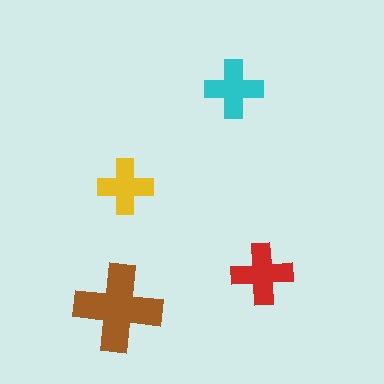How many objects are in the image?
There are 4 objects in the image.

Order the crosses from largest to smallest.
the brown one, the red one, the cyan one, the yellow one.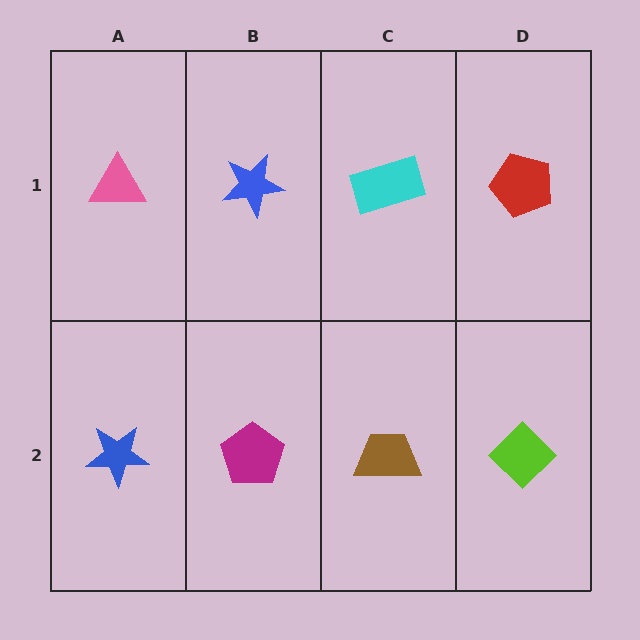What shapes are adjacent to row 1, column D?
A lime diamond (row 2, column D), a cyan rectangle (row 1, column C).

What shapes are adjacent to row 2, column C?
A cyan rectangle (row 1, column C), a magenta pentagon (row 2, column B), a lime diamond (row 2, column D).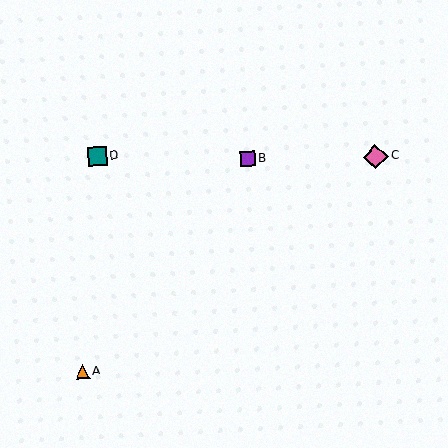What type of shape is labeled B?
Shape B is a purple square.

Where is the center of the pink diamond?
The center of the pink diamond is at (376, 157).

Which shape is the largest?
The pink diamond (labeled C) is the largest.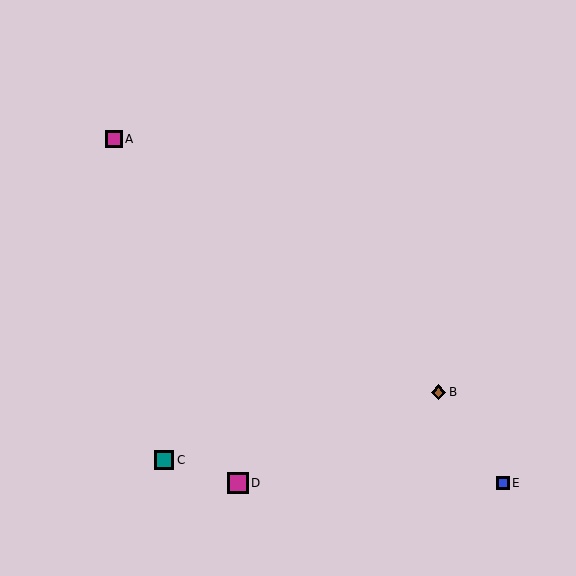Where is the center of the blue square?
The center of the blue square is at (503, 483).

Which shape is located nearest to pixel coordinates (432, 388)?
The brown diamond (labeled B) at (438, 392) is nearest to that location.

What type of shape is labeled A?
Shape A is a magenta square.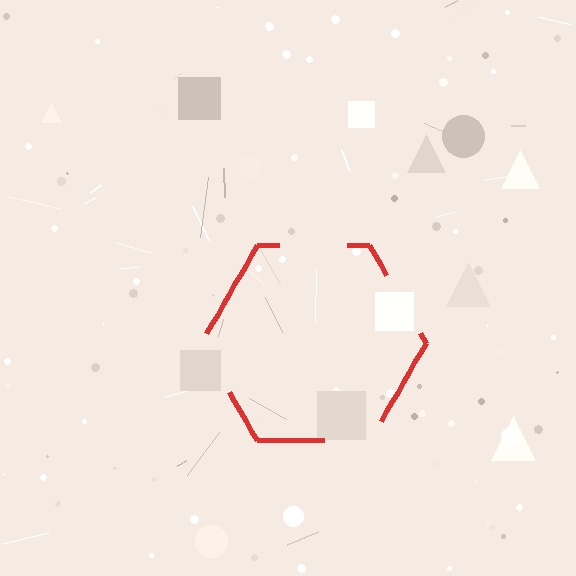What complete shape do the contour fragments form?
The contour fragments form a hexagon.